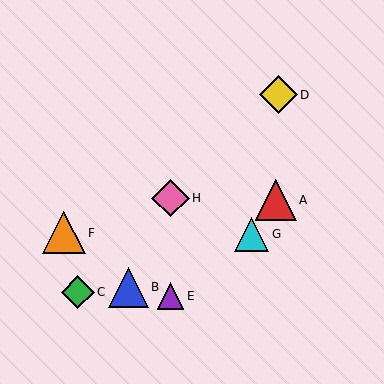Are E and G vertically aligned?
No, E is at x≈170 and G is at x≈251.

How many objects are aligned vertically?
2 objects (E, H) are aligned vertically.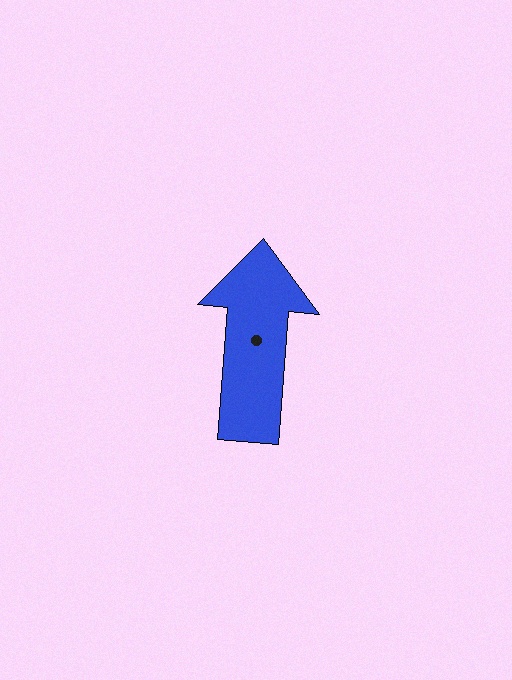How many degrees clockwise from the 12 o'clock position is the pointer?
Approximately 4 degrees.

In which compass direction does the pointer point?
North.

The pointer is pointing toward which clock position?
Roughly 12 o'clock.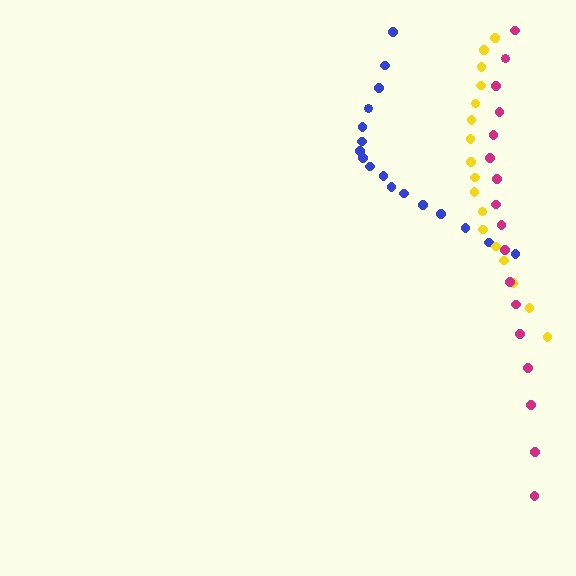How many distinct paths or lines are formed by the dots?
There are 3 distinct paths.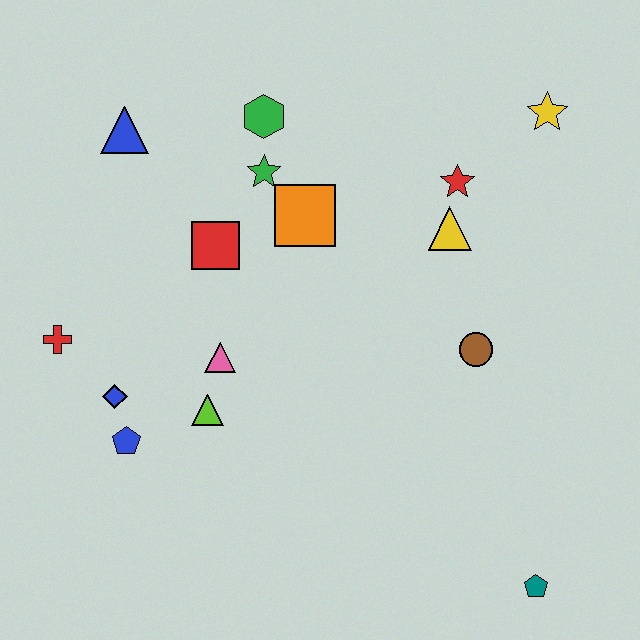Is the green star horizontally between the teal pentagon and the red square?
Yes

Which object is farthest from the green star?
The teal pentagon is farthest from the green star.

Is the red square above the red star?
No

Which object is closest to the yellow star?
The red star is closest to the yellow star.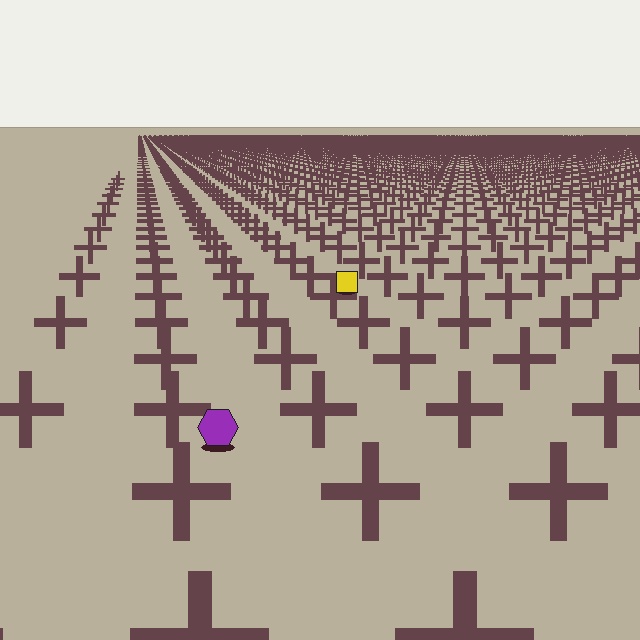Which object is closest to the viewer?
The purple hexagon is closest. The texture marks near it are larger and more spread out.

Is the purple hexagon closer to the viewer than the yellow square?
Yes. The purple hexagon is closer — you can tell from the texture gradient: the ground texture is coarser near it.